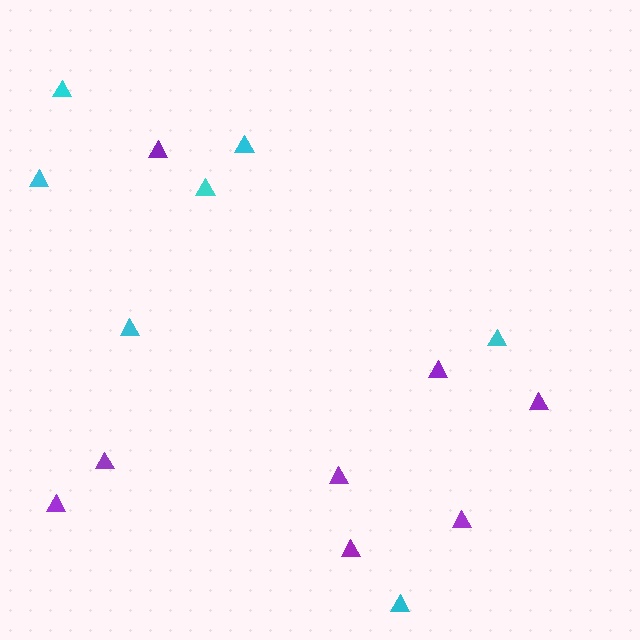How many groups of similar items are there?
There are 2 groups: one group of purple triangles (8) and one group of cyan triangles (7).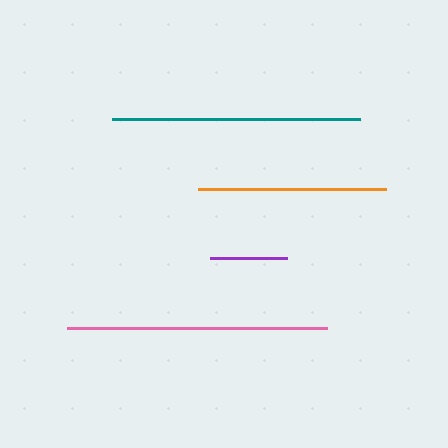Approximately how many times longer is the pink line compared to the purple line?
The pink line is approximately 3.4 times the length of the purple line.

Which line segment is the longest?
The pink line is the longest at approximately 261 pixels.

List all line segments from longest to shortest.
From longest to shortest: pink, teal, orange, purple.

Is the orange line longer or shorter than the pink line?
The pink line is longer than the orange line.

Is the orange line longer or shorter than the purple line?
The orange line is longer than the purple line.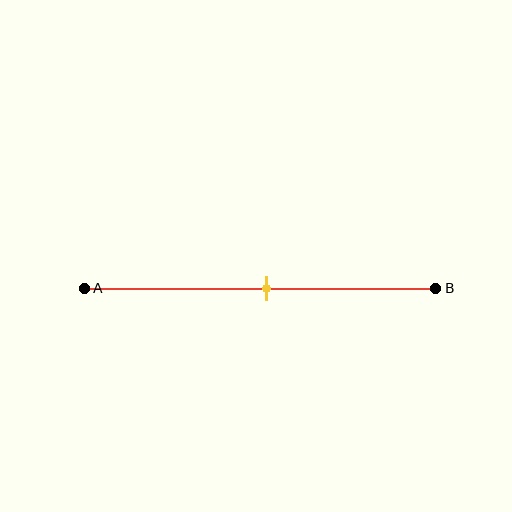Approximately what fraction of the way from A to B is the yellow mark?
The yellow mark is approximately 50% of the way from A to B.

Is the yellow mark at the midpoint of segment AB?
Yes, the mark is approximately at the midpoint.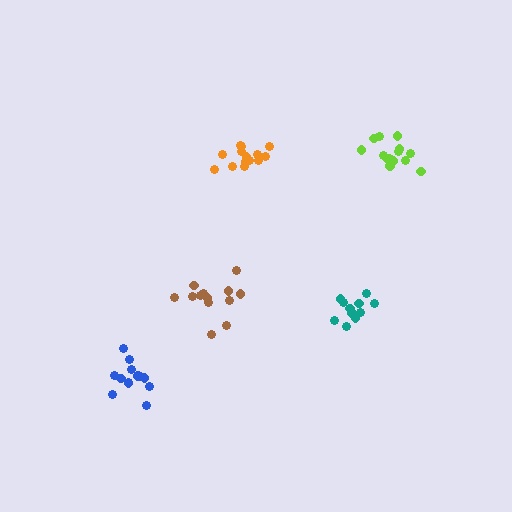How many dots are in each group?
Group 1: 14 dots, Group 2: 13 dots, Group 3: 14 dots, Group 4: 12 dots, Group 5: 13 dots (66 total).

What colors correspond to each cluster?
The clusters are colored: orange, brown, lime, teal, blue.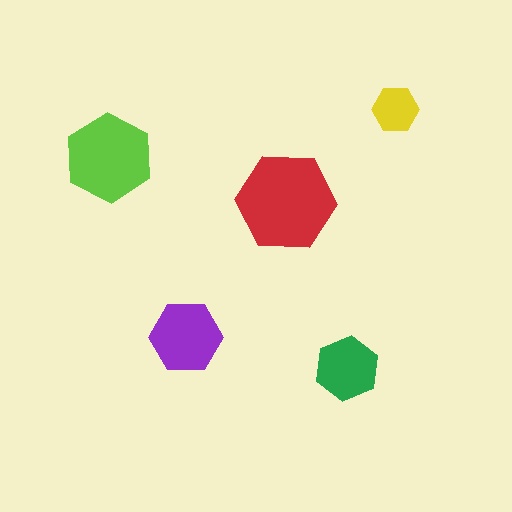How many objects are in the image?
There are 5 objects in the image.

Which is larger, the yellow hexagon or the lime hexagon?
The lime one.